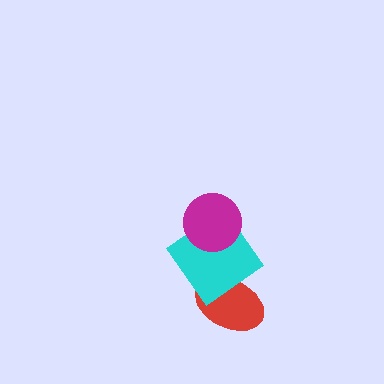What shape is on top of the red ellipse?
The cyan diamond is on top of the red ellipse.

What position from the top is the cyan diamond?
The cyan diamond is 2nd from the top.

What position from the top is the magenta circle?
The magenta circle is 1st from the top.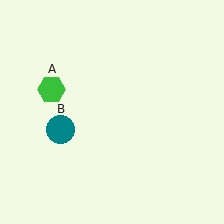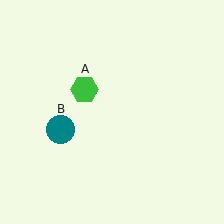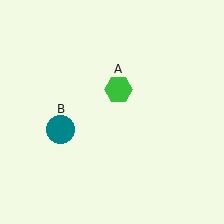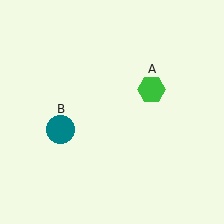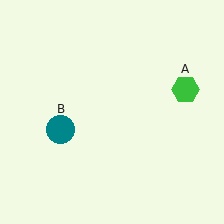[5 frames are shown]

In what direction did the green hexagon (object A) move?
The green hexagon (object A) moved right.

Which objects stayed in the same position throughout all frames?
Teal circle (object B) remained stationary.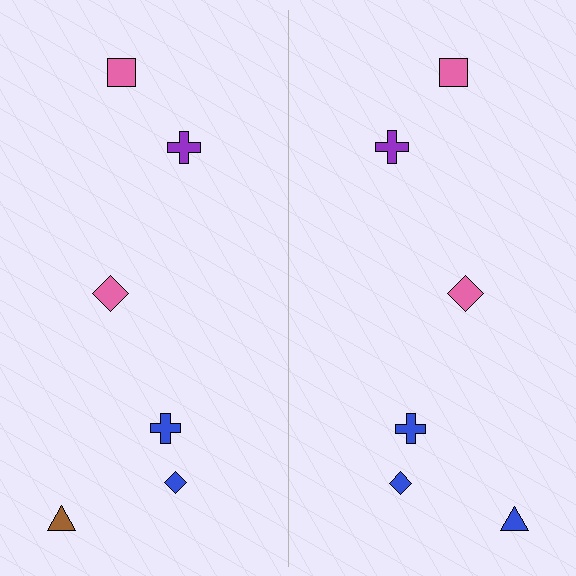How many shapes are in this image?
There are 12 shapes in this image.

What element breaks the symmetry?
The blue triangle on the right side breaks the symmetry — its mirror counterpart is brown.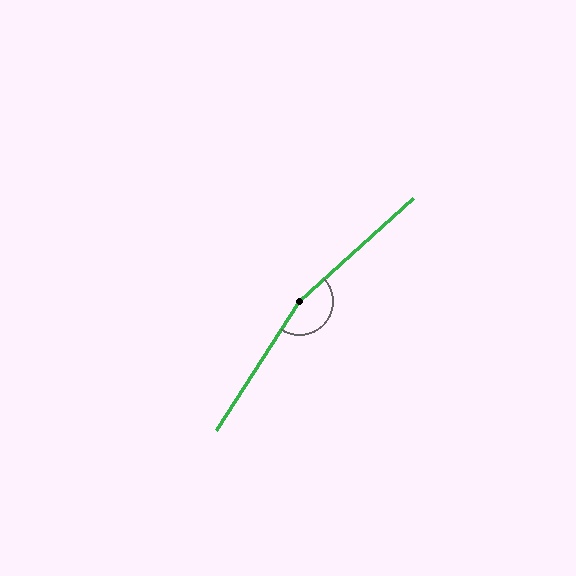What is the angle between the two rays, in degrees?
Approximately 165 degrees.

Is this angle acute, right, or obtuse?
It is obtuse.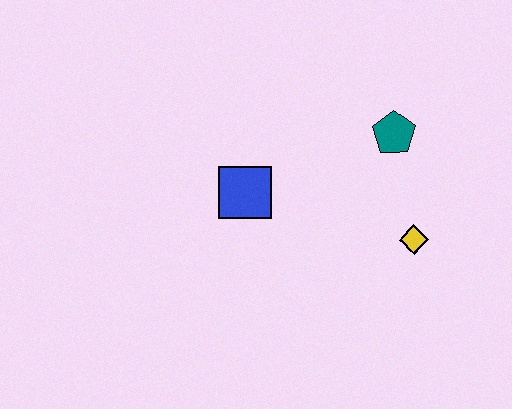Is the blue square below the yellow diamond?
No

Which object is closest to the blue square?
The teal pentagon is closest to the blue square.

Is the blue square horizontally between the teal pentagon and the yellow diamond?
No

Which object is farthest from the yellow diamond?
The blue square is farthest from the yellow diamond.